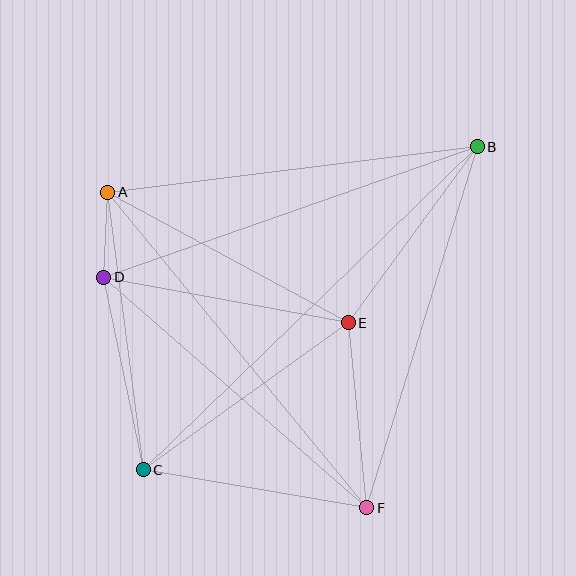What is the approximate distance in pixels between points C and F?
The distance between C and F is approximately 226 pixels.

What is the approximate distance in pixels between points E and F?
The distance between E and F is approximately 186 pixels.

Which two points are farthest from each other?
Points B and C are farthest from each other.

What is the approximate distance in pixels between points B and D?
The distance between B and D is approximately 396 pixels.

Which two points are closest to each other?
Points A and D are closest to each other.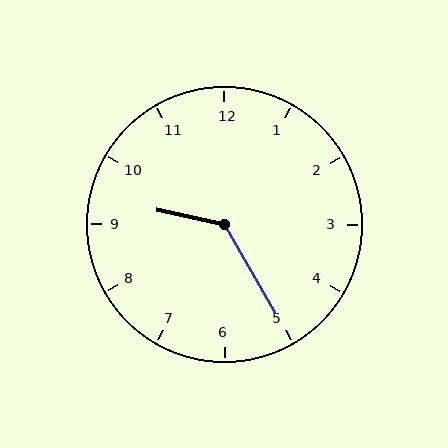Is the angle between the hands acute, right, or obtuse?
It is obtuse.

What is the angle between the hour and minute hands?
Approximately 132 degrees.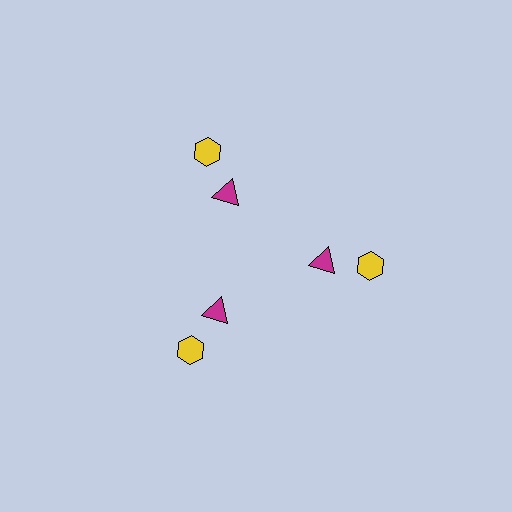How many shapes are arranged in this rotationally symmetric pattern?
There are 6 shapes, arranged in 3 groups of 2.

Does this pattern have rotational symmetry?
Yes, this pattern has 3-fold rotational symmetry. It looks the same after rotating 120 degrees around the center.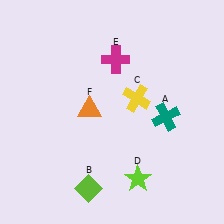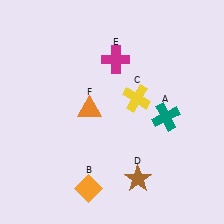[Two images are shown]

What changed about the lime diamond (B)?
In Image 1, B is lime. In Image 2, it changed to orange.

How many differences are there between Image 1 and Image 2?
There are 2 differences between the two images.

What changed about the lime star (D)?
In Image 1, D is lime. In Image 2, it changed to brown.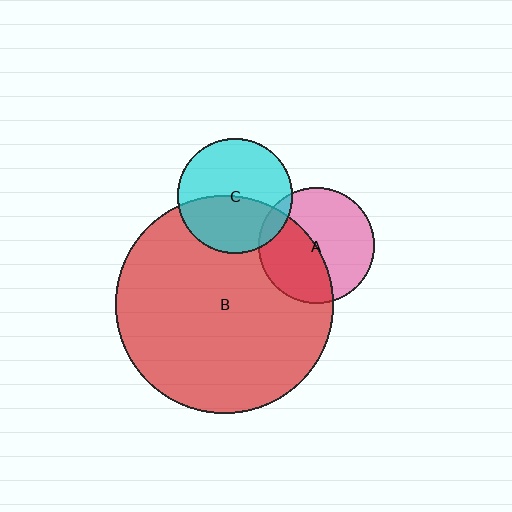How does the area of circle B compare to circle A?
Approximately 3.5 times.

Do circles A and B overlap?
Yes.